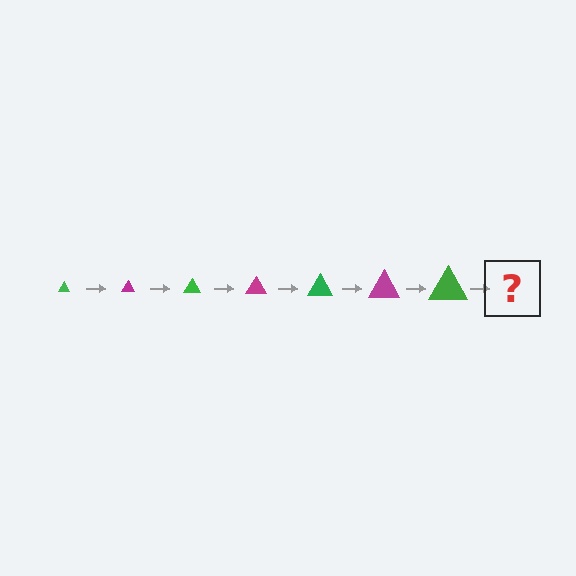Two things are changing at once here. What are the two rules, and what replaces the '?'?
The two rules are that the triangle grows larger each step and the color cycles through green and magenta. The '?' should be a magenta triangle, larger than the previous one.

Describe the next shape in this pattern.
It should be a magenta triangle, larger than the previous one.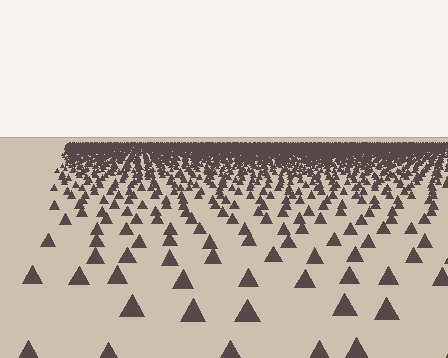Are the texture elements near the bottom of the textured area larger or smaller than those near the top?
Larger. Near the bottom, elements are closer to the viewer and appear at a bigger on-screen size.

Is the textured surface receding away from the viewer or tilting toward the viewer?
The surface is receding away from the viewer. Texture elements get smaller and denser toward the top.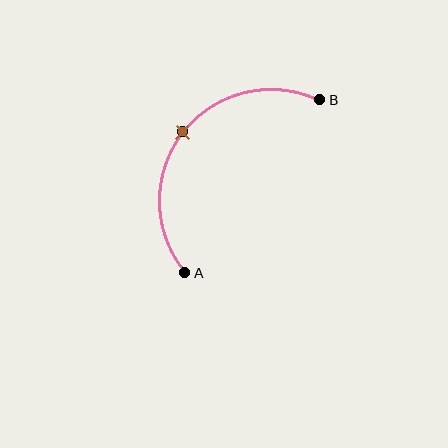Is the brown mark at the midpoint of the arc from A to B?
Yes. The brown mark lies on the arc at equal arc-length from both A and B — it is the arc midpoint.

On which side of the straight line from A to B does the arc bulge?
The arc bulges above and to the left of the straight line connecting A and B.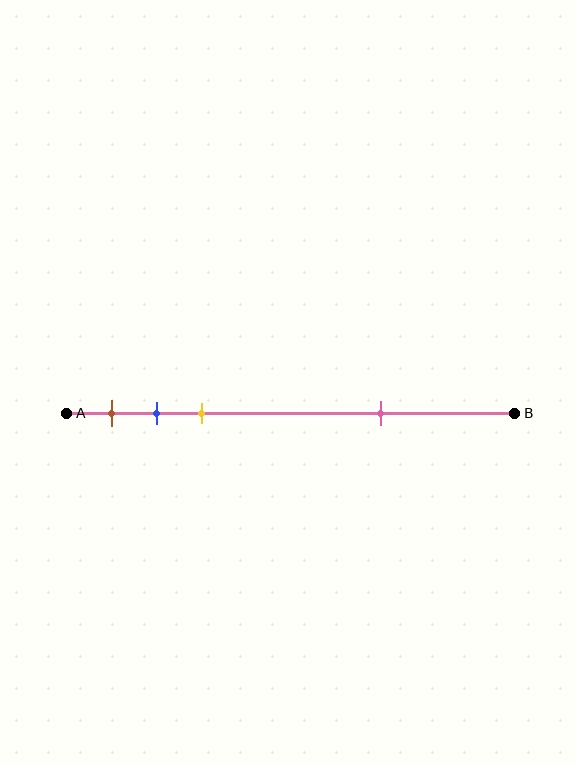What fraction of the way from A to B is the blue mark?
The blue mark is approximately 20% (0.2) of the way from A to B.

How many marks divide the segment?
There are 4 marks dividing the segment.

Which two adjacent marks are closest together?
The blue and yellow marks are the closest adjacent pair.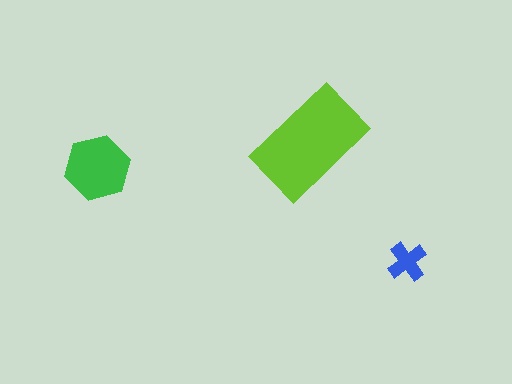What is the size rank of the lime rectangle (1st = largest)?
1st.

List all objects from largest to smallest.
The lime rectangle, the green hexagon, the blue cross.